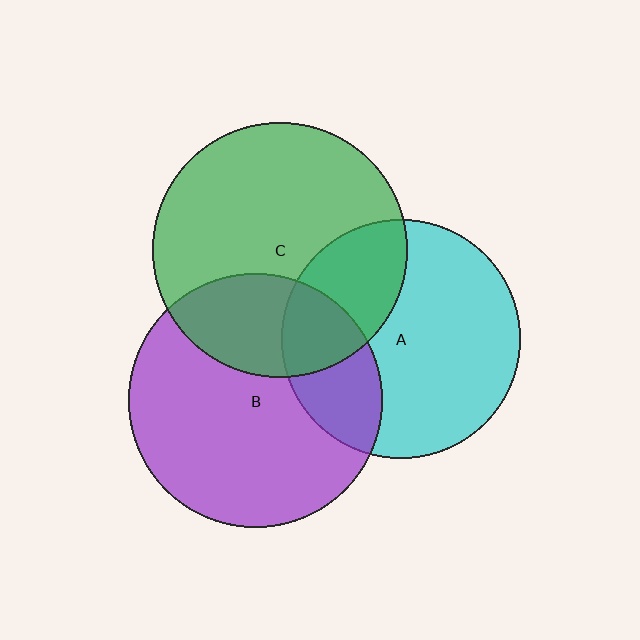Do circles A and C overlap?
Yes.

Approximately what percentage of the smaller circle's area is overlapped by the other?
Approximately 30%.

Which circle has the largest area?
Circle C (green).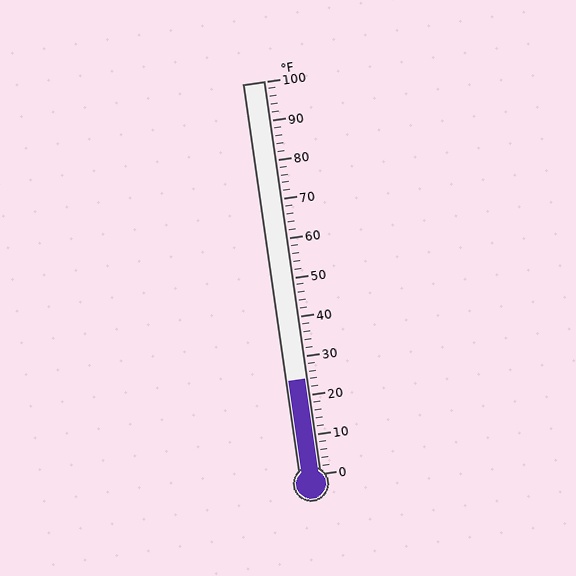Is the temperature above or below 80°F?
The temperature is below 80°F.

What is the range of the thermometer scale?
The thermometer scale ranges from 0°F to 100°F.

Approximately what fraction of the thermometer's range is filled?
The thermometer is filled to approximately 25% of its range.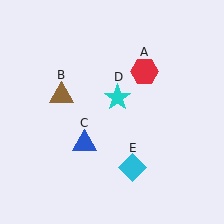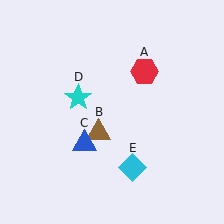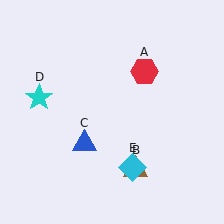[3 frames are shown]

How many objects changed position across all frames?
2 objects changed position: brown triangle (object B), cyan star (object D).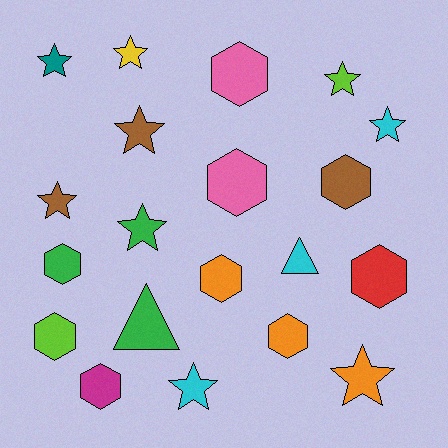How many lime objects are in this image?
There are 2 lime objects.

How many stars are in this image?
There are 9 stars.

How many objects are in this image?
There are 20 objects.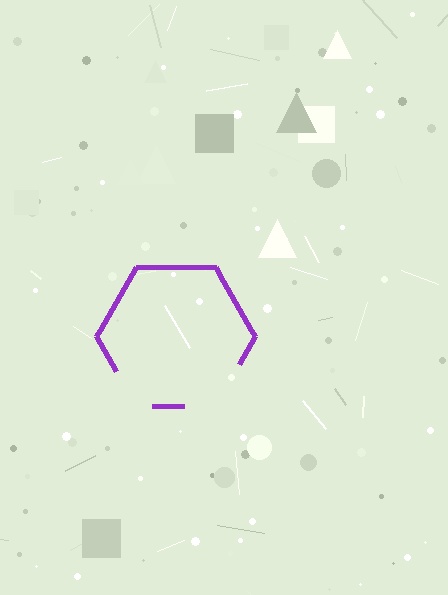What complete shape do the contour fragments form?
The contour fragments form a hexagon.